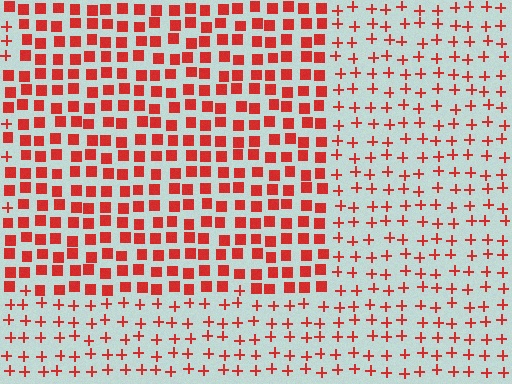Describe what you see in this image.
The image is filled with small red elements arranged in a uniform grid. A rectangle-shaped region contains squares, while the surrounding area contains plus signs. The boundary is defined purely by the change in element shape.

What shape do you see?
I see a rectangle.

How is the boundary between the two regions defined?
The boundary is defined by a change in element shape: squares inside vs. plus signs outside. All elements share the same color and spacing.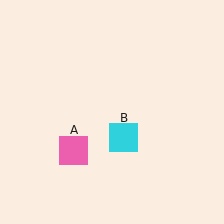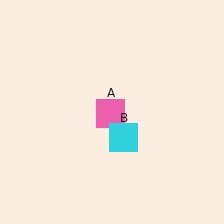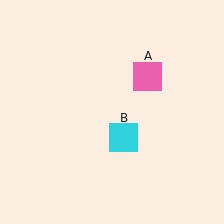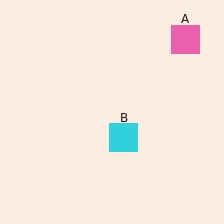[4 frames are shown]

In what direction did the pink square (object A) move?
The pink square (object A) moved up and to the right.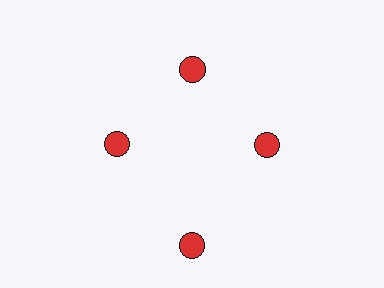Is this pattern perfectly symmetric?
No. The 4 red circles are arranged in a ring, but one element near the 6 o'clock position is pushed outward from the center, breaking the 4-fold rotational symmetry.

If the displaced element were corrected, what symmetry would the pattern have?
It would have 4-fold rotational symmetry — the pattern would map onto itself every 90 degrees.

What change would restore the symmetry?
The symmetry would be restored by moving it inward, back onto the ring so that all 4 circles sit at equal angles and equal distance from the center.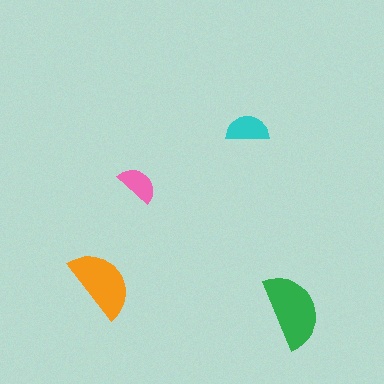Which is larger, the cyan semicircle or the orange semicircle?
The orange one.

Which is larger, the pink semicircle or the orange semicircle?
The orange one.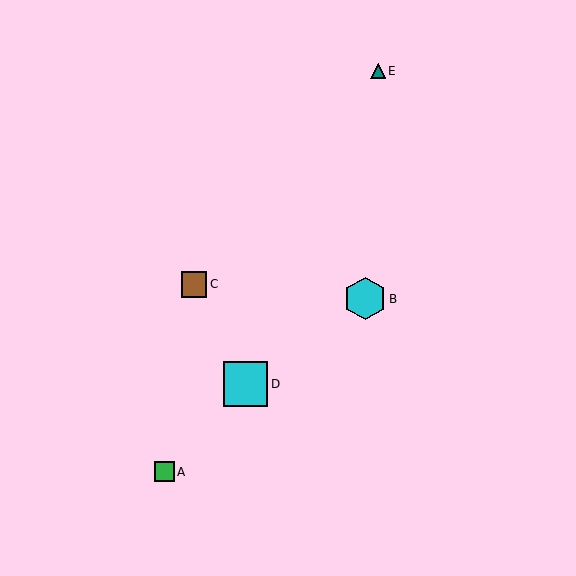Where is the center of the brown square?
The center of the brown square is at (194, 284).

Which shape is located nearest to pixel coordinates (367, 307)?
The cyan hexagon (labeled B) at (365, 299) is nearest to that location.